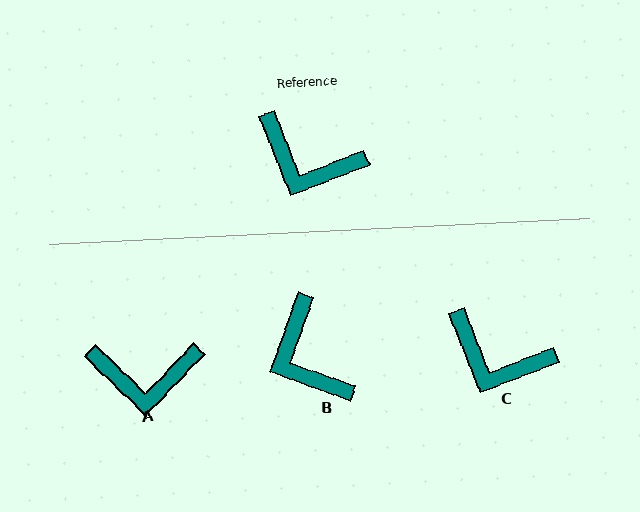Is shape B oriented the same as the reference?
No, it is off by about 41 degrees.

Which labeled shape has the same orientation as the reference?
C.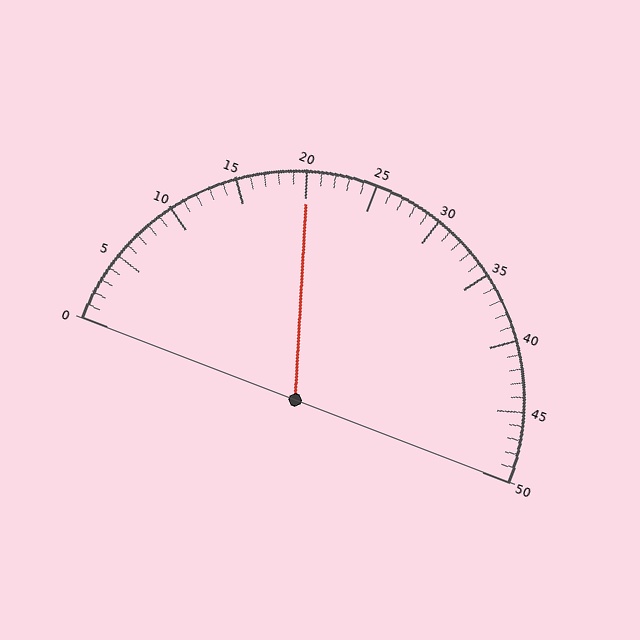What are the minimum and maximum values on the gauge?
The gauge ranges from 0 to 50.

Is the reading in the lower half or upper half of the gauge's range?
The reading is in the lower half of the range (0 to 50).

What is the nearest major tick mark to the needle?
The nearest major tick mark is 20.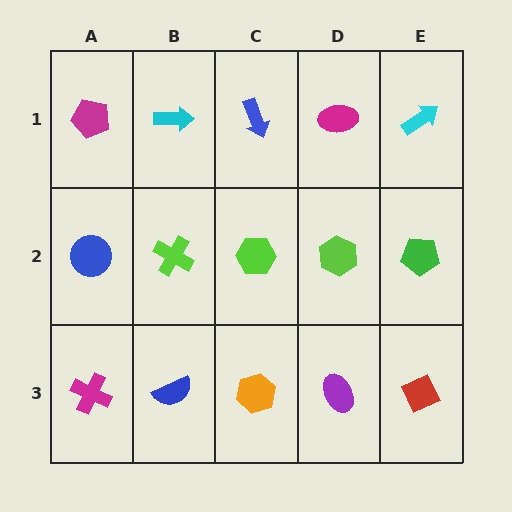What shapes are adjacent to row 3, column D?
A lime hexagon (row 2, column D), an orange hexagon (row 3, column C), a red diamond (row 3, column E).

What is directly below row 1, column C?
A lime hexagon.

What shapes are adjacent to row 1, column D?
A lime hexagon (row 2, column D), a blue arrow (row 1, column C), a cyan arrow (row 1, column E).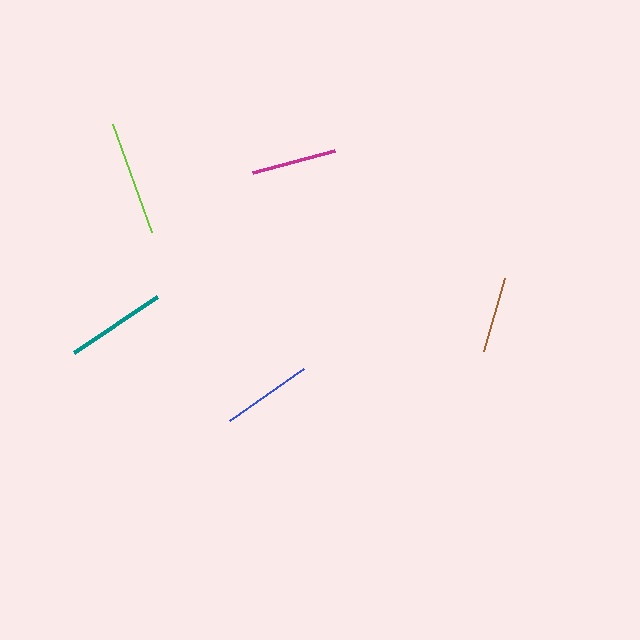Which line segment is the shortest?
The brown line is the shortest at approximately 76 pixels.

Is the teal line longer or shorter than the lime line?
The lime line is longer than the teal line.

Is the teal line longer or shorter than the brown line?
The teal line is longer than the brown line.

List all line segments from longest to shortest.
From longest to shortest: lime, teal, blue, magenta, brown.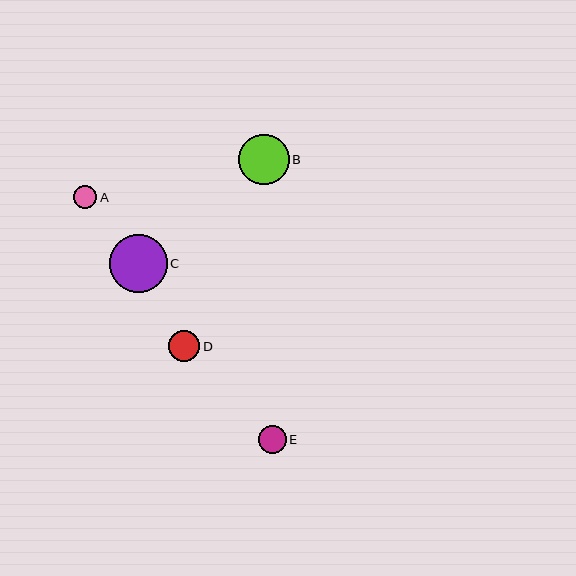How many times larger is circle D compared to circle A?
Circle D is approximately 1.4 times the size of circle A.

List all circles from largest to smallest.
From largest to smallest: C, B, D, E, A.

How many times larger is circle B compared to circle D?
Circle B is approximately 1.6 times the size of circle D.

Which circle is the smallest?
Circle A is the smallest with a size of approximately 23 pixels.